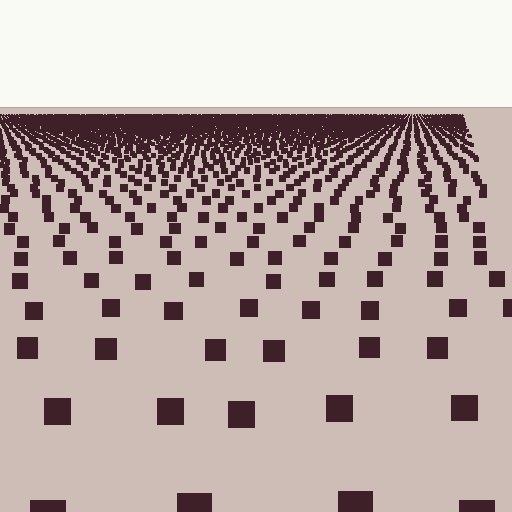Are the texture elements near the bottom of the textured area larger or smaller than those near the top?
Larger. Near the bottom, elements are closer to the viewer and appear at a bigger on-screen size.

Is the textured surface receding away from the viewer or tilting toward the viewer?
The surface is receding away from the viewer. Texture elements get smaller and denser toward the top.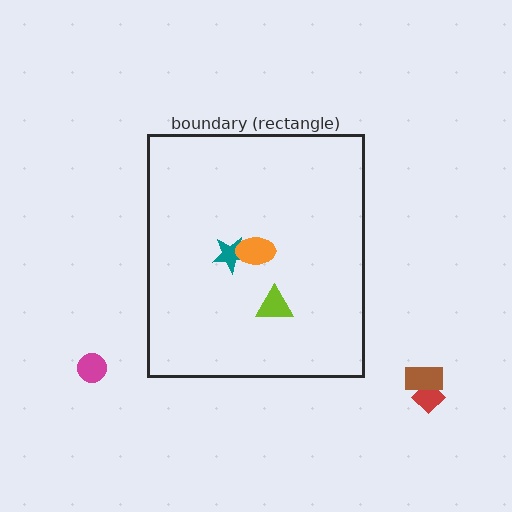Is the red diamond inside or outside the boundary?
Outside.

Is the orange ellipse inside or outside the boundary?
Inside.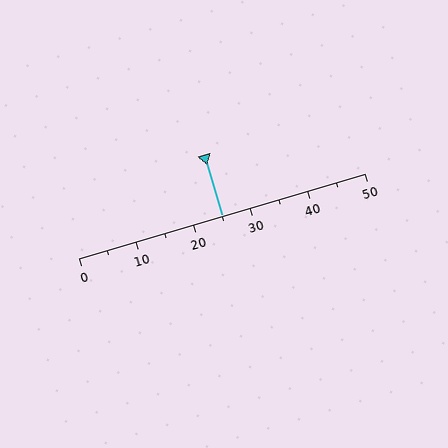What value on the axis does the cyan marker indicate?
The marker indicates approximately 25.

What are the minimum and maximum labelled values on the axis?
The axis runs from 0 to 50.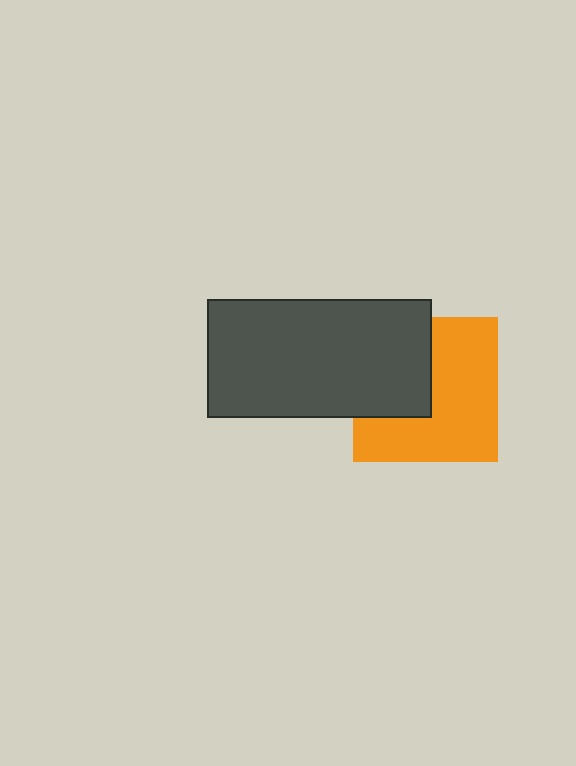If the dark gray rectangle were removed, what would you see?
You would see the complete orange square.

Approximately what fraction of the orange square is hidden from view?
Roughly 38% of the orange square is hidden behind the dark gray rectangle.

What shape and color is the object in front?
The object in front is a dark gray rectangle.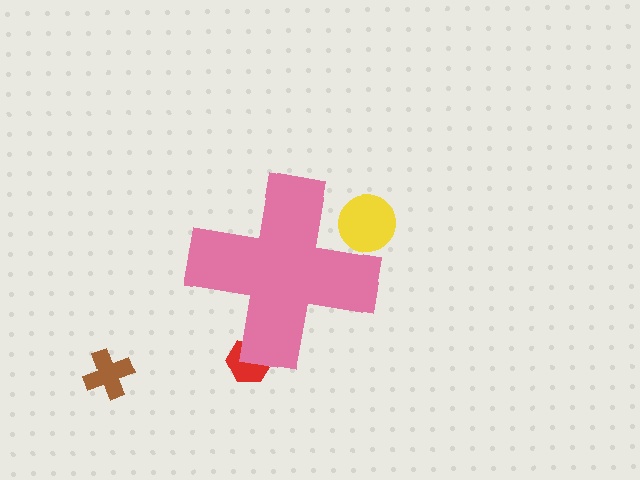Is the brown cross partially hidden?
No, the brown cross is fully visible.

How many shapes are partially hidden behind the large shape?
2 shapes are partially hidden.